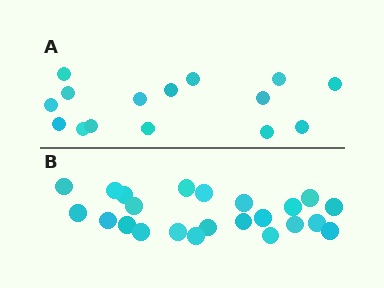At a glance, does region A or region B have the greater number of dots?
Region B (the bottom region) has more dots.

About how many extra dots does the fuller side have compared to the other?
Region B has roughly 8 or so more dots than region A.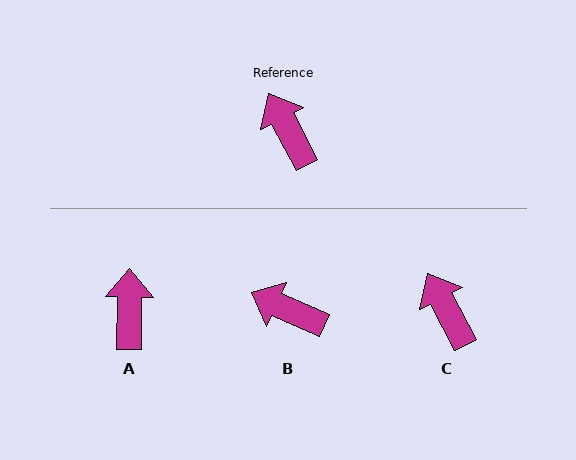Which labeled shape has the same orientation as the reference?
C.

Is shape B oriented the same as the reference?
No, it is off by about 38 degrees.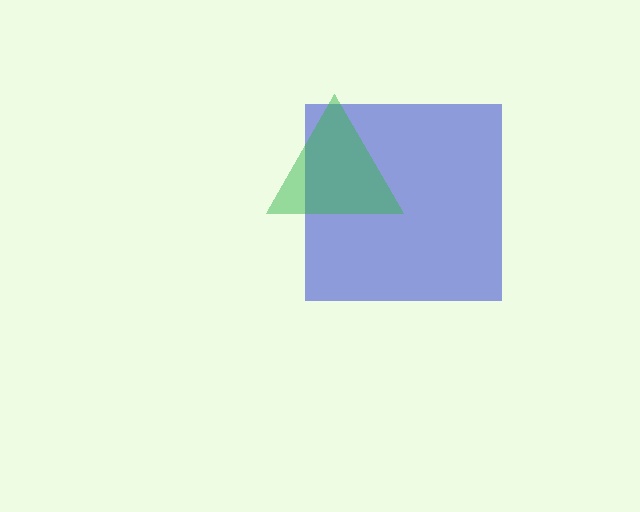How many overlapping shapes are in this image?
There are 2 overlapping shapes in the image.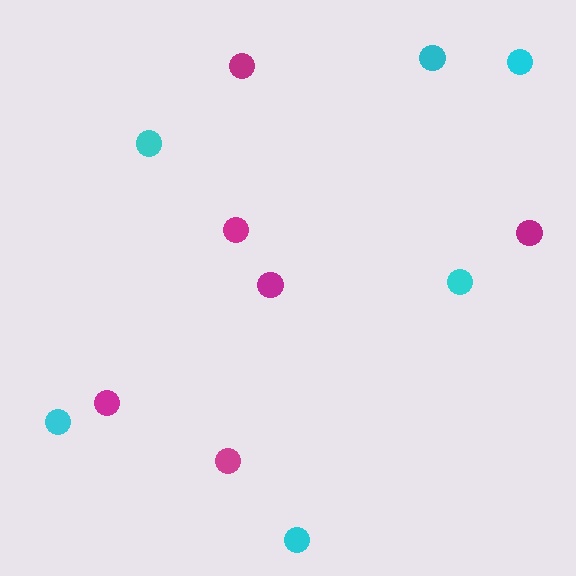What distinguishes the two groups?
There are 2 groups: one group of magenta circles (6) and one group of cyan circles (6).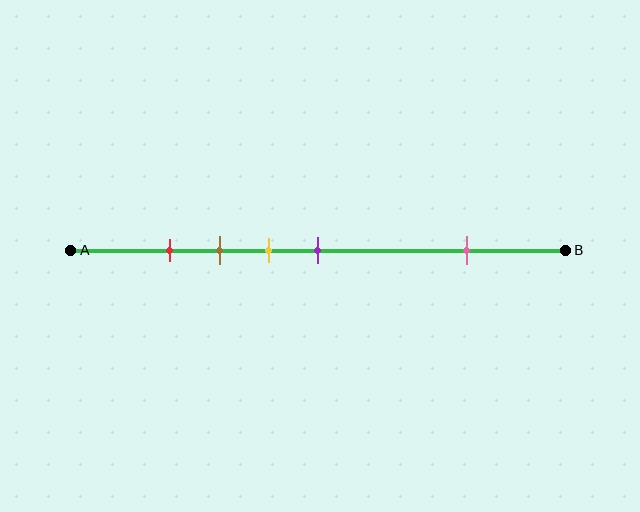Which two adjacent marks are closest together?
The red and brown marks are the closest adjacent pair.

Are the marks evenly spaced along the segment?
No, the marks are not evenly spaced.